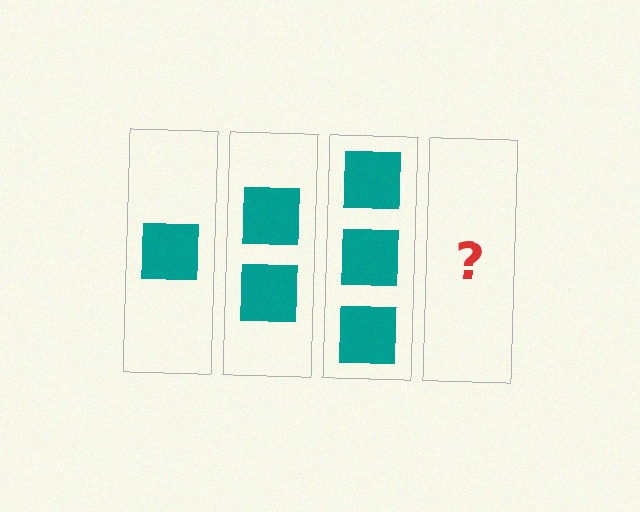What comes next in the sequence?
The next element should be 4 squares.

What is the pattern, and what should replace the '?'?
The pattern is that each step adds one more square. The '?' should be 4 squares.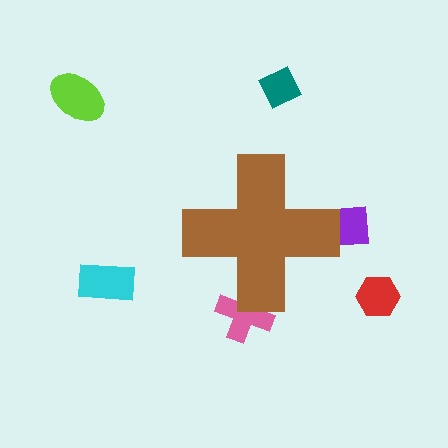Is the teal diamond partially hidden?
No, the teal diamond is fully visible.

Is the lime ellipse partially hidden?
No, the lime ellipse is fully visible.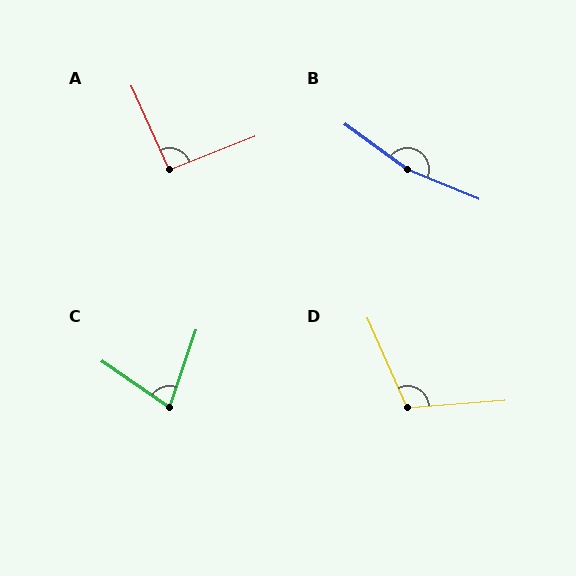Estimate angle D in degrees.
Approximately 109 degrees.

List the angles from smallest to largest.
C (74°), A (93°), D (109°), B (167°).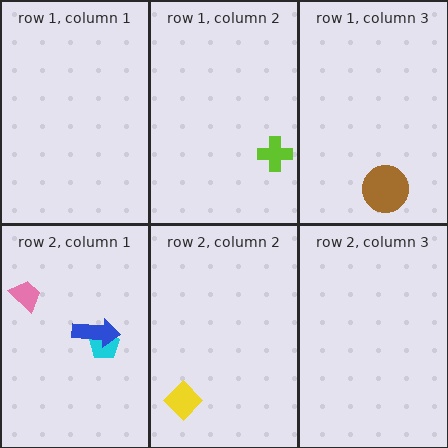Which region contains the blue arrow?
The row 2, column 1 region.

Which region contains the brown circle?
The row 1, column 3 region.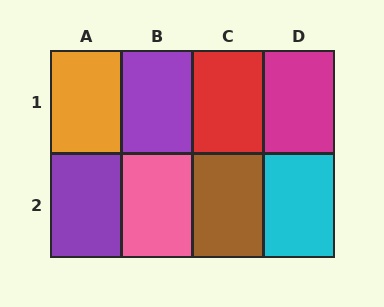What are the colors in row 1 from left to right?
Orange, purple, red, magenta.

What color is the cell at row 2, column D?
Cyan.